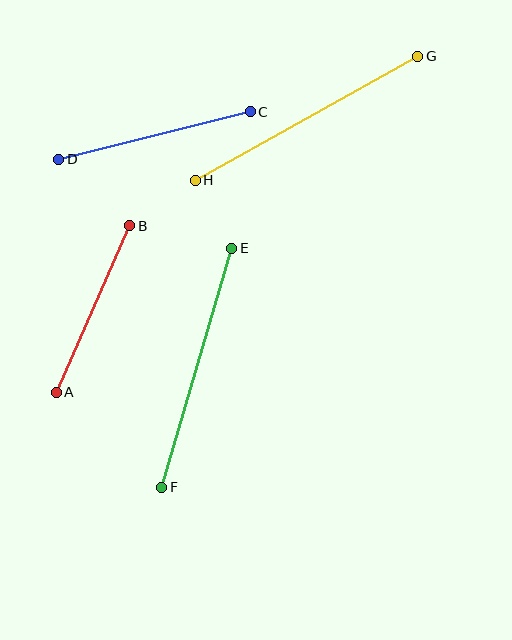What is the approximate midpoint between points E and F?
The midpoint is at approximately (197, 368) pixels.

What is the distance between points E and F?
The distance is approximately 249 pixels.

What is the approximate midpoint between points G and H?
The midpoint is at approximately (307, 118) pixels.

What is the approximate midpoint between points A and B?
The midpoint is at approximately (93, 309) pixels.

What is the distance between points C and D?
The distance is approximately 197 pixels.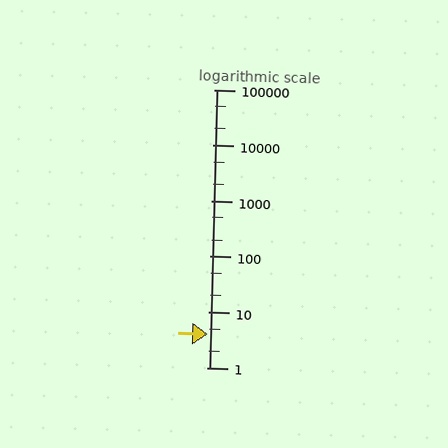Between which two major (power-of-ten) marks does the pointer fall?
The pointer is between 1 and 10.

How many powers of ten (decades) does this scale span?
The scale spans 5 decades, from 1 to 100000.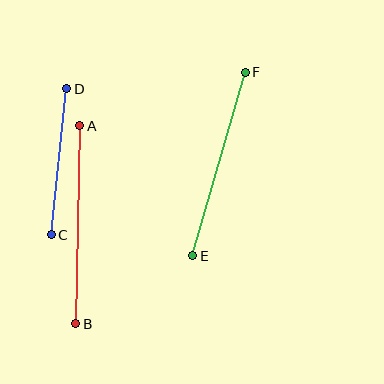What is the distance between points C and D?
The distance is approximately 147 pixels.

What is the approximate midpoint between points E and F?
The midpoint is at approximately (219, 164) pixels.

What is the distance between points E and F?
The distance is approximately 191 pixels.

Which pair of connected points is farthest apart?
Points A and B are farthest apart.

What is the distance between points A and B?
The distance is approximately 198 pixels.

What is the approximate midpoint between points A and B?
The midpoint is at approximately (78, 225) pixels.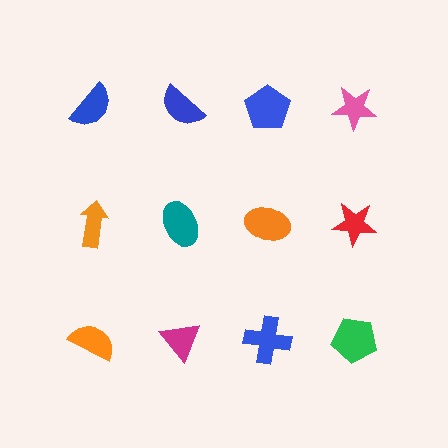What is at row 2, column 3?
An orange ellipse.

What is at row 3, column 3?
A blue cross.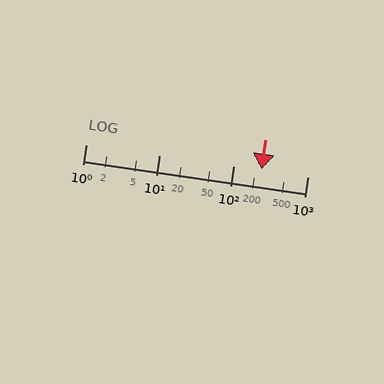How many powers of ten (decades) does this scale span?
The scale spans 3 decades, from 1 to 1000.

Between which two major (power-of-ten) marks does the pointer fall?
The pointer is between 100 and 1000.